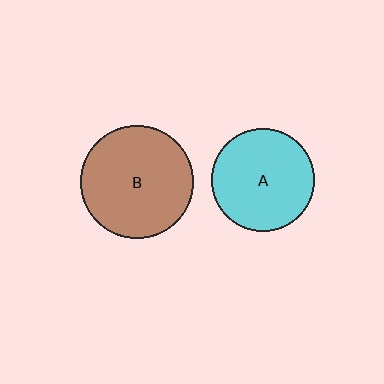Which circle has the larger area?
Circle B (brown).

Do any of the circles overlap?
No, none of the circles overlap.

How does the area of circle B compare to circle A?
Approximately 1.2 times.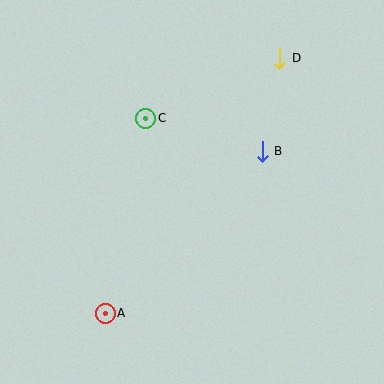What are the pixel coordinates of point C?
Point C is at (146, 118).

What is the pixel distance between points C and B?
The distance between C and B is 121 pixels.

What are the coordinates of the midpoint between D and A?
The midpoint between D and A is at (192, 186).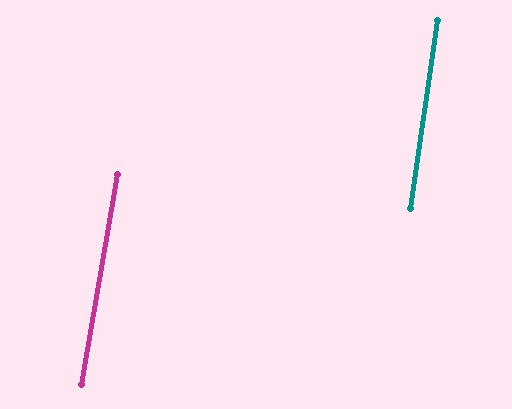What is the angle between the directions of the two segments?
Approximately 2 degrees.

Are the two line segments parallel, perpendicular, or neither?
Parallel — their directions differ by only 1.7°.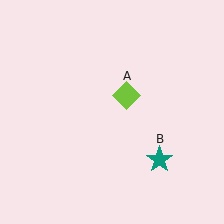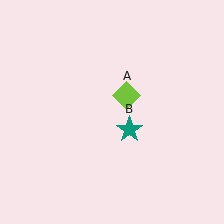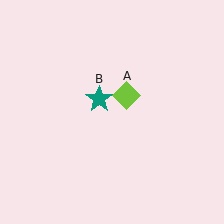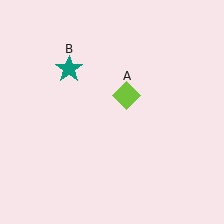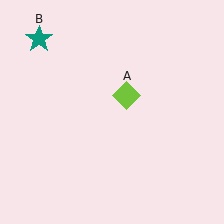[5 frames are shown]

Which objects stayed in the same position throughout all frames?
Lime diamond (object A) remained stationary.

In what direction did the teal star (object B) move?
The teal star (object B) moved up and to the left.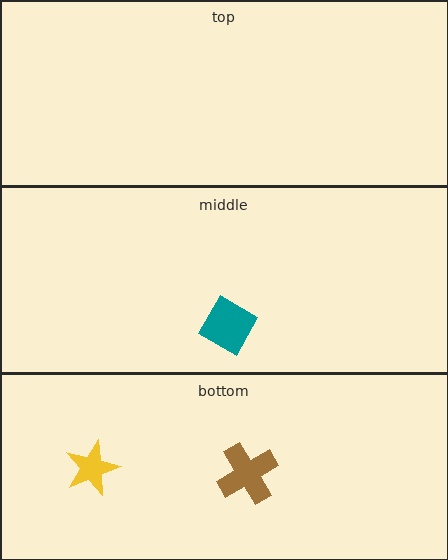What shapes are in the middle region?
The teal diamond.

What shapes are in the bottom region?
The yellow star, the brown cross.